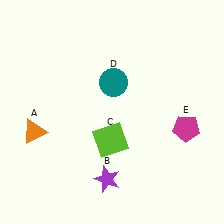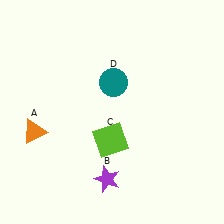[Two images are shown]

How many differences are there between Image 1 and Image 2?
There is 1 difference between the two images.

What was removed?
The magenta pentagon (E) was removed in Image 2.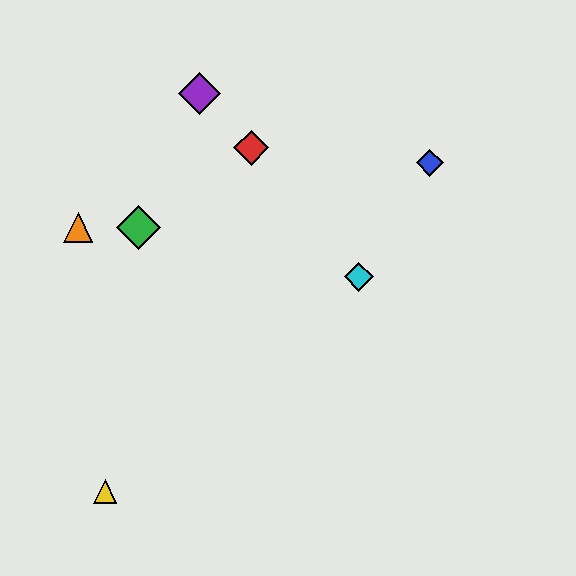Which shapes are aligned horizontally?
The green diamond, the orange triangle are aligned horizontally.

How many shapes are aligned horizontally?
2 shapes (the green diamond, the orange triangle) are aligned horizontally.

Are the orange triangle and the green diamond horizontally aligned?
Yes, both are at y≈227.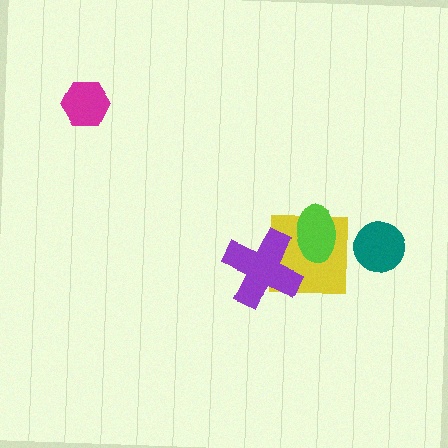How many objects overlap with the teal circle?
0 objects overlap with the teal circle.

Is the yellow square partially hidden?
Yes, it is partially covered by another shape.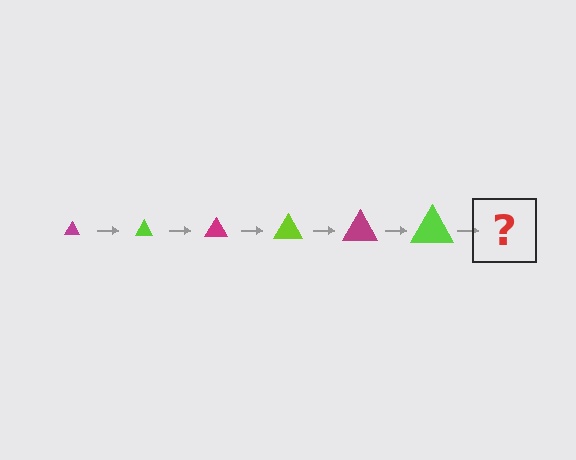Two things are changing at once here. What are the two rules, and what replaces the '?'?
The two rules are that the triangle grows larger each step and the color cycles through magenta and lime. The '?' should be a magenta triangle, larger than the previous one.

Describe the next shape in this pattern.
It should be a magenta triangle, larger than the previous one.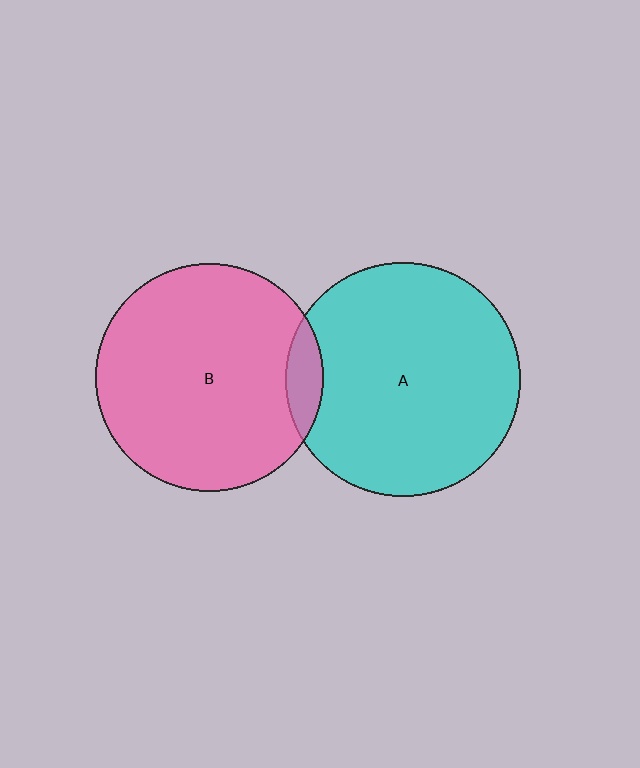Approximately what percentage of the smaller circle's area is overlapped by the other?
Approximately 10%.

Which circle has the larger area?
Circle A (cyan).